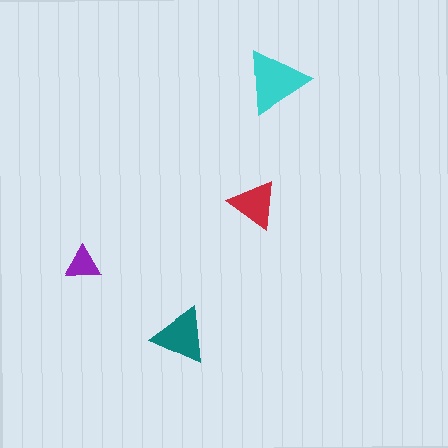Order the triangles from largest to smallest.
the cyan one, the teal one, the red one, the purple one.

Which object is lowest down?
The teal triangle is bottommost.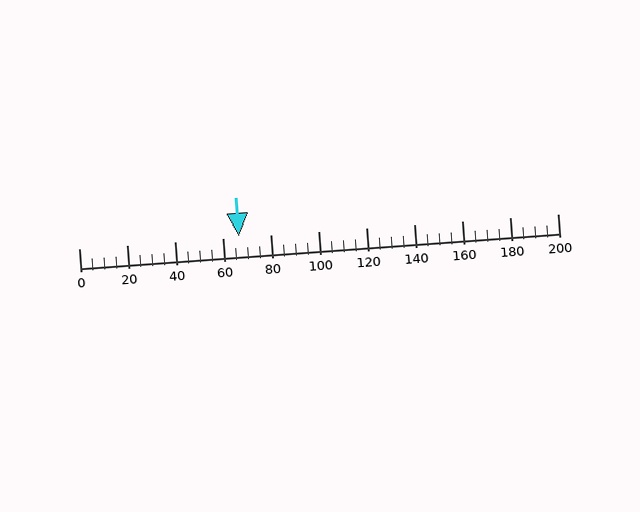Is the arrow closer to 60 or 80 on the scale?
The arrow is closer to 60.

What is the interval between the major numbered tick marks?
The major tick marks are spaced 20 units apart.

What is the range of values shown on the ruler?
The ruler shows values from 0 to 200.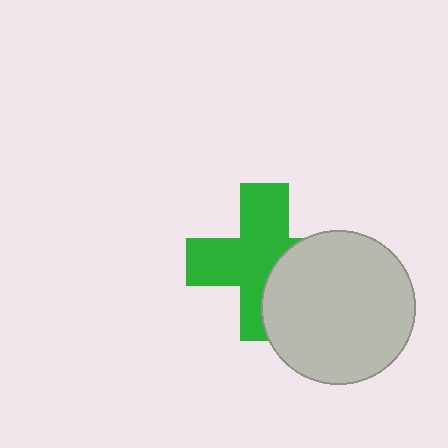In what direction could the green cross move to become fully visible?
The green cross could move left. That would shift it out from behind the light gray circle entirely.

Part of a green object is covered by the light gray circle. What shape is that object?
It is a cross.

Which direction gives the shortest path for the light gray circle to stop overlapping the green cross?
Moving right gives the shortest separation.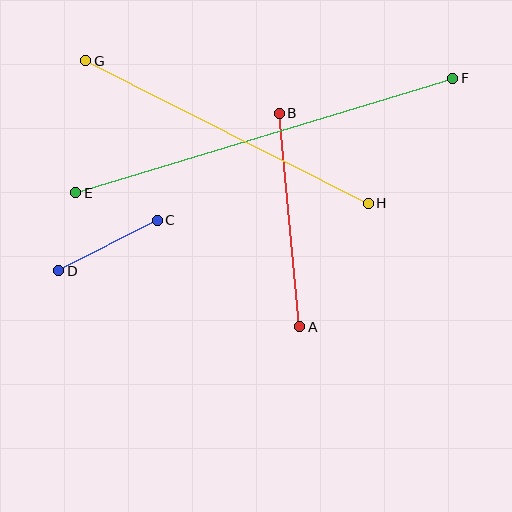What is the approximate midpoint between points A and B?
The midpoint is at approximately (289, 220) pixels.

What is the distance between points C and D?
The distance is approximately 111 pixels.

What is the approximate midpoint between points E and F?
The midpoint is at approximately (264, 135) pixels.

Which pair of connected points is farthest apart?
Points E and F are farthest apart.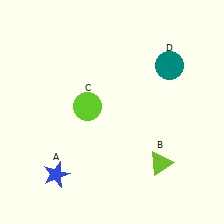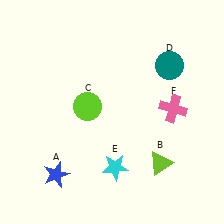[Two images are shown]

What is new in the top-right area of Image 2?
A pink cross (F) was added in the top-right area of Image 2.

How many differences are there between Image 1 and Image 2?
There are 2 differences between the two images.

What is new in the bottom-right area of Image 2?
A cyan star (E) was added in the bottom-right area of Image 2.